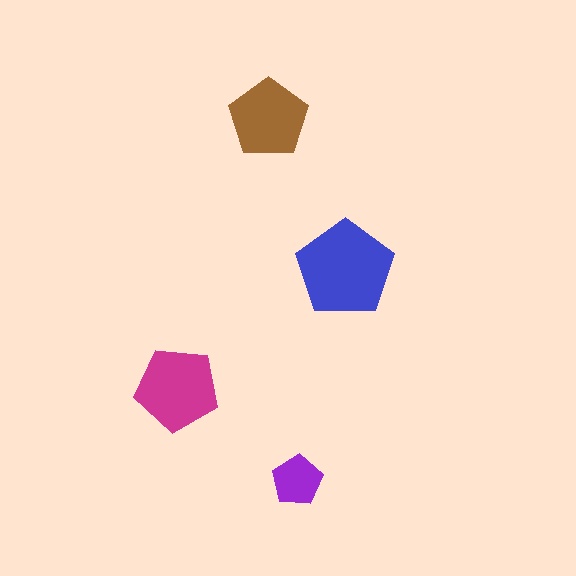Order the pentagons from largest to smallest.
the blue one, the magenta one, the brown one, the purple one.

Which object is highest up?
The brown pentagon is topmost.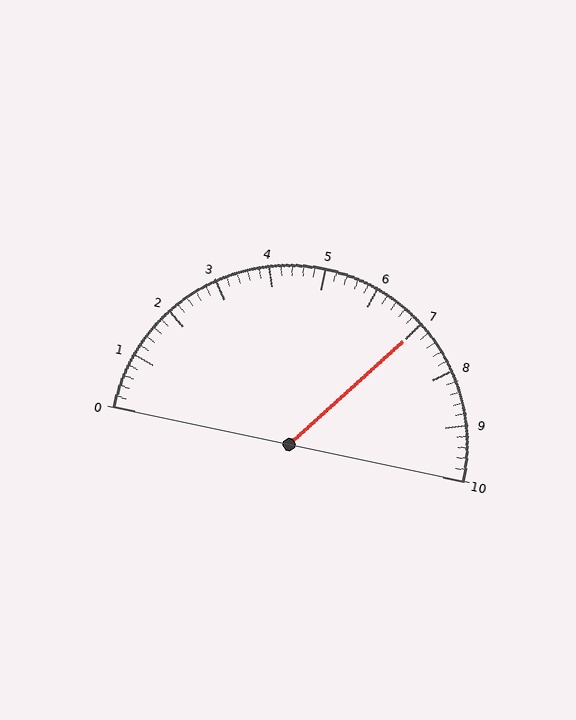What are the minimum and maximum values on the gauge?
The gauge ranges from 0 to 10.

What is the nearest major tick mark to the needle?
The nearest major tick mark is 7.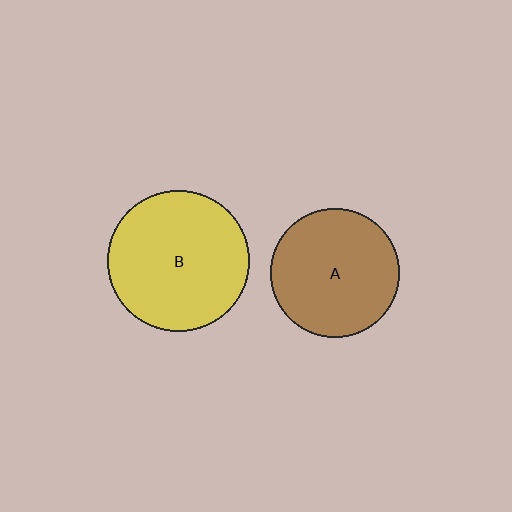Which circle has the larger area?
Circle B (yellow).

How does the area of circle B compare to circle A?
Approximately 1.2 times.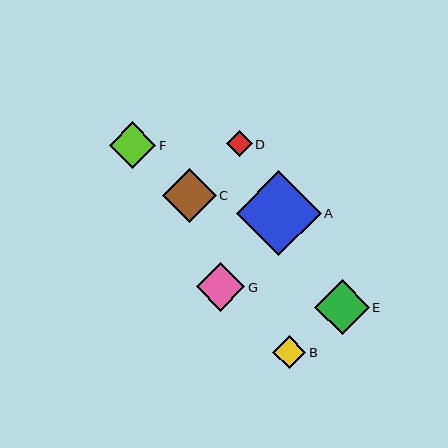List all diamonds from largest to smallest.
From largest to smallest: A, E, C, G, F, B, D.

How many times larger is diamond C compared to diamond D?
Diamond C is approximately 2.1 times the size of diamond D.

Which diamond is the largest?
Diamond A is the largest with a size of approximately 85 pixels.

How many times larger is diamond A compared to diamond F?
Diamond A is approximately 1.8 times the size of diamond F.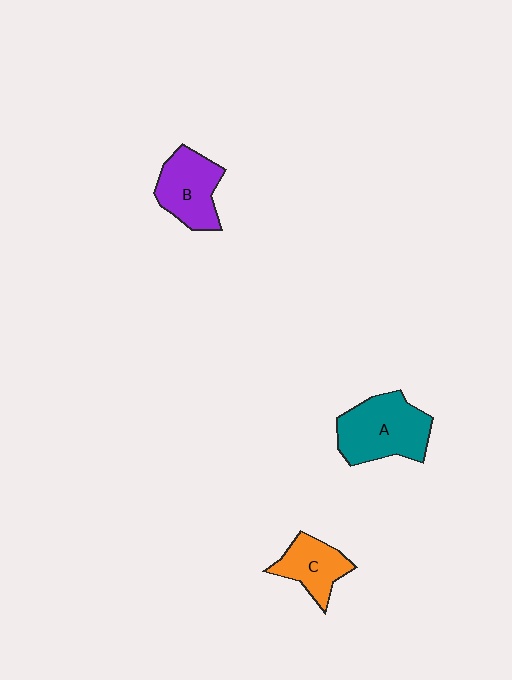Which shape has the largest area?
Shape A (teal).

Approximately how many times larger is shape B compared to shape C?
Approximately 1.2 times.